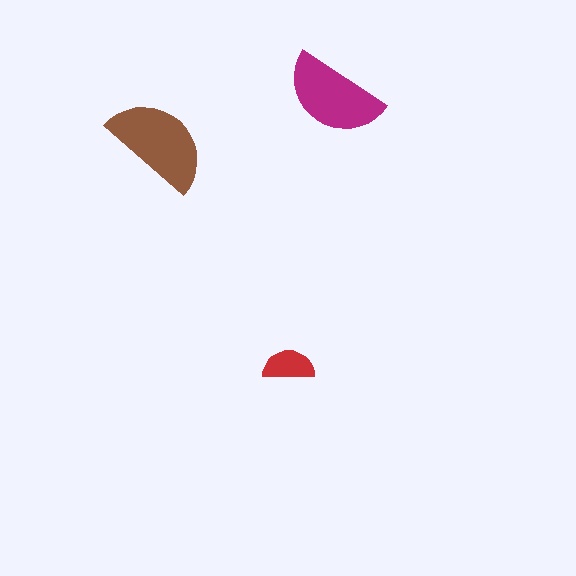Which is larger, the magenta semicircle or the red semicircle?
The magenta one.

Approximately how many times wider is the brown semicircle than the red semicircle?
About 2 times wider.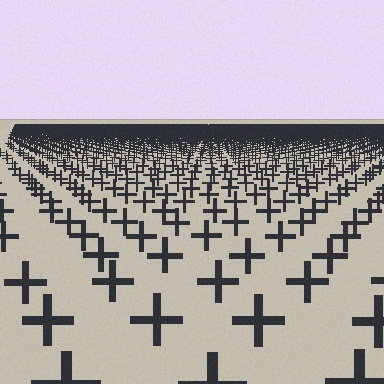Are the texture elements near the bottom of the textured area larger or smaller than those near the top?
Larger. Near the bottom, elements are closer to the viewer and appear at a bigger on-screen size.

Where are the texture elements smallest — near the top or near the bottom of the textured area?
Near the top.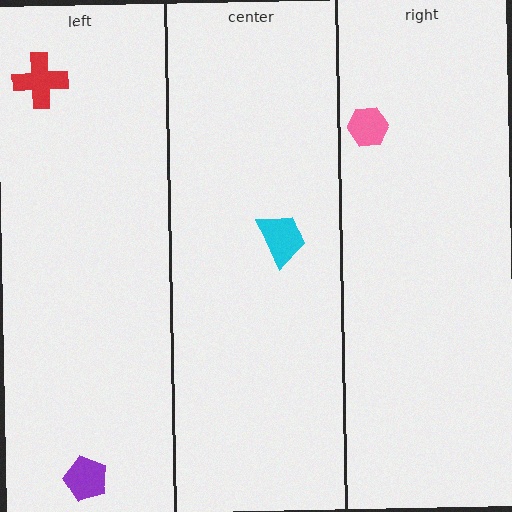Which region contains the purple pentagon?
The left region.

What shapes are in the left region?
The purple pentagon, the red cross.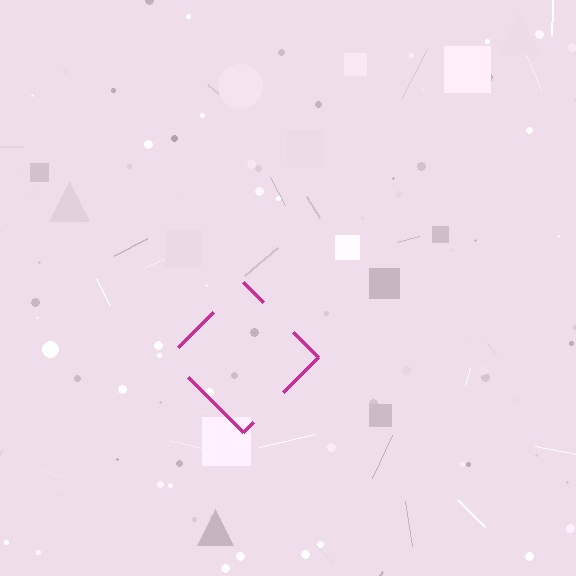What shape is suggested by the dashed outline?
The dashed outline suggests a diamond.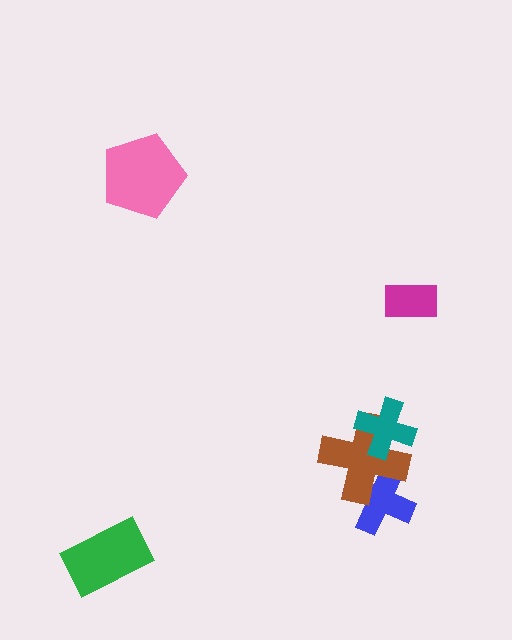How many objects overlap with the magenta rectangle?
0 objects overlap with the magenta rectangle.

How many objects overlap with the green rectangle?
0 objects overlap with the green rectangle.